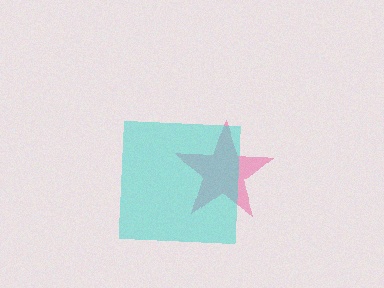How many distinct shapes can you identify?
There are 2 distinct shapes: a pink star, a cyan square.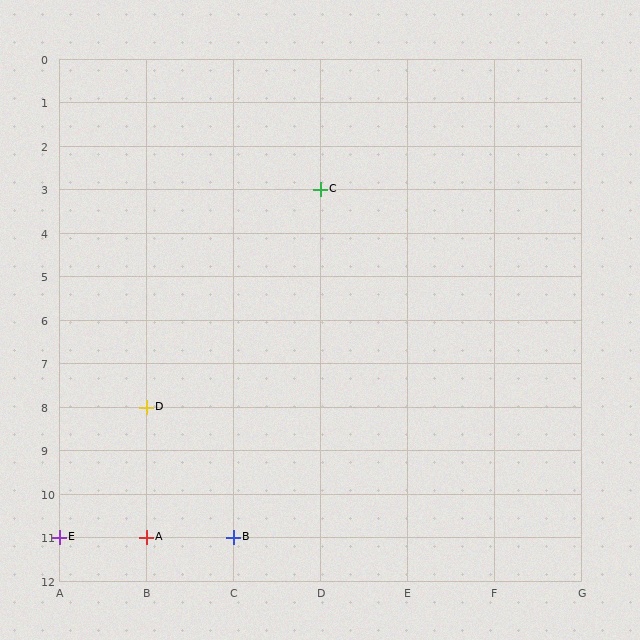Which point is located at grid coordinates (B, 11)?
Point A is at (B, 11).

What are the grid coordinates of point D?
Point D is at grid coordinates (B, 8).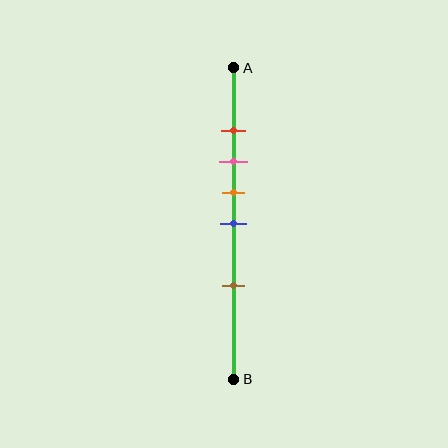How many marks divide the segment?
There are 5 marks dividing the segment.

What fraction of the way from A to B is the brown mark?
The brown mark is approximately 70% (0.7) of the way from A to B.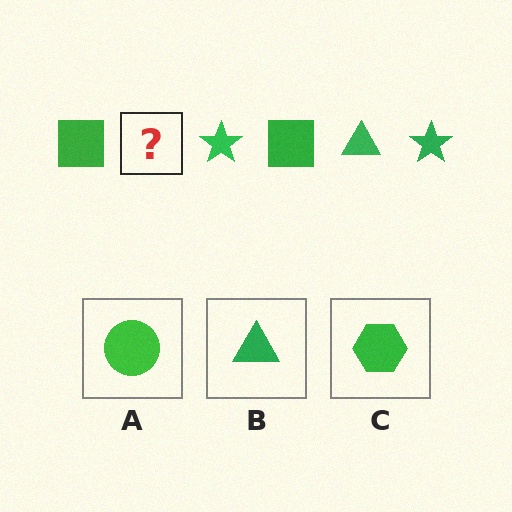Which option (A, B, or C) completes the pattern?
B.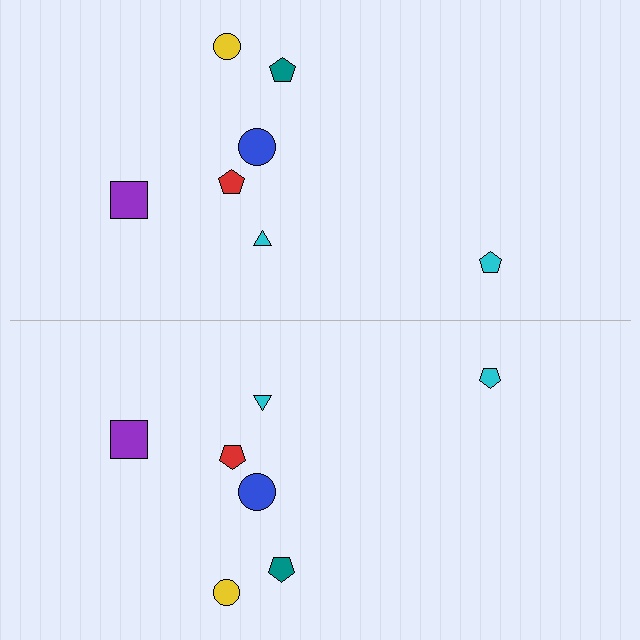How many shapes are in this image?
There are 14 shapes in this image.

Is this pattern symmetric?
Yes, this pattern has bilateral (reflection) symmetry.